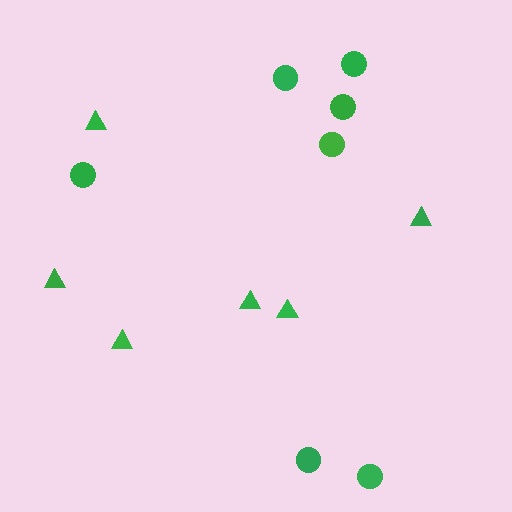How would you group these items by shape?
There are 2 groups: one group of circles (7) and one group of triangles (6).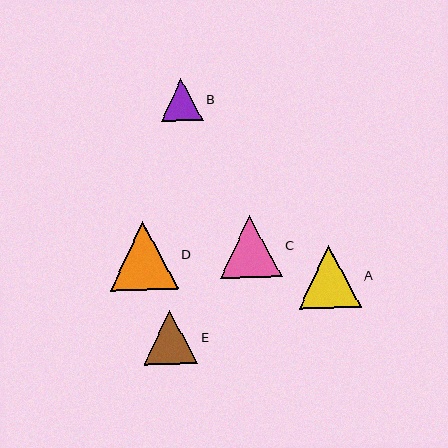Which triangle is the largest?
Triangle D is the largest with a size of approximately 69 pixels.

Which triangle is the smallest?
Triangle B is the smallest with a size of approximately 42 pixels.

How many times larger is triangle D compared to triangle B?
Triangle D is approximately 1.6 times the size of triangle B.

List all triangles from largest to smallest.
From largest to smallest: D, C, A, E, B.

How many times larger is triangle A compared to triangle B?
Triangle A is approximately 1.5 times the size of triangle B.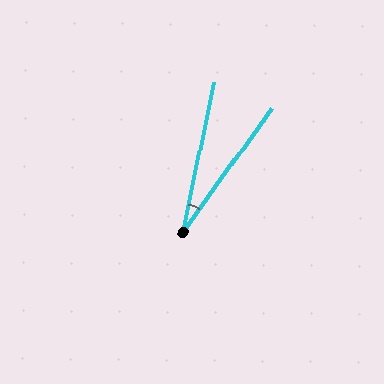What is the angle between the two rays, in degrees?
Approximately 24 degrees.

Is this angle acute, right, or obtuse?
It is acute.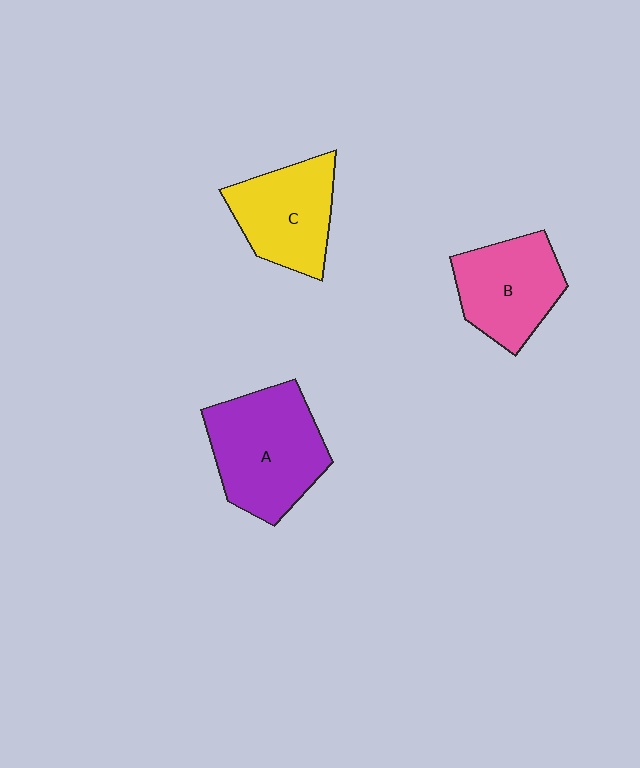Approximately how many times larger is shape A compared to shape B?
Approximately 1.3 times.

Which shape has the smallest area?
Shape C (yellow).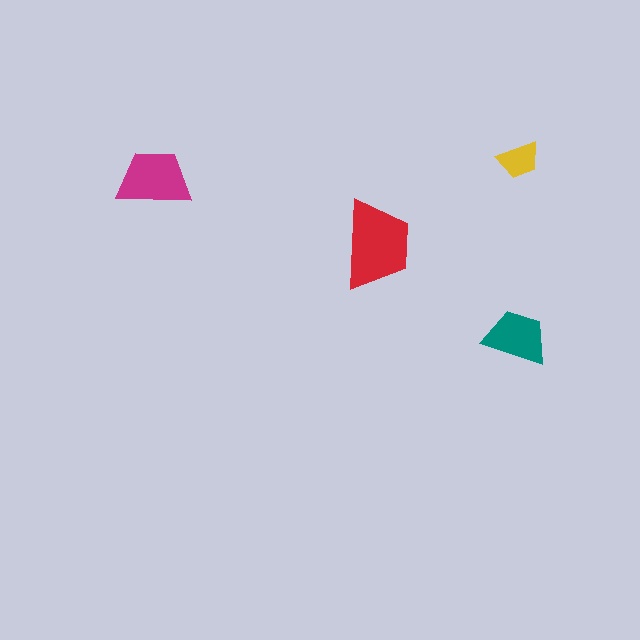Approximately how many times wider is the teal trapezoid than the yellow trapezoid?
About 1.5 times wider.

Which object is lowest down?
The teal trapezoid is bottommost.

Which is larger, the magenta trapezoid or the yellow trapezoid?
The magenta one.